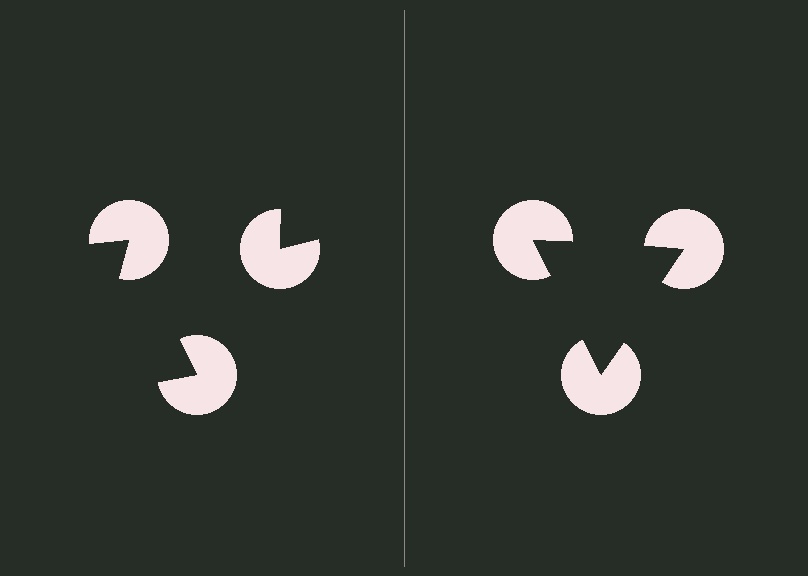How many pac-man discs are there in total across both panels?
6 — 3 on each side.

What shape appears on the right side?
An illusory triangle.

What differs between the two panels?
The pac-man discs are positioned identically on both sides; only the wedge orientations differ. On the right they align to a triangle; on the left they are misaligned.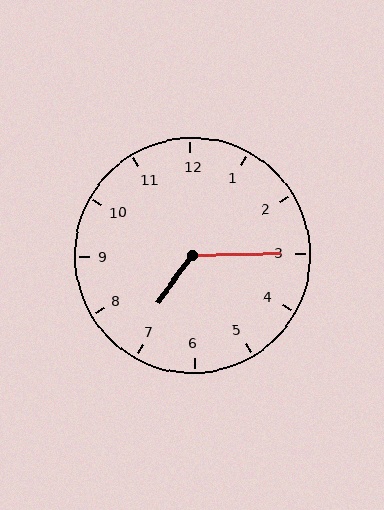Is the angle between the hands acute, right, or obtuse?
It is obtuse.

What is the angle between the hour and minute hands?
Approximately 128 degrees.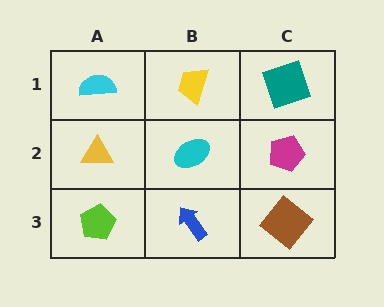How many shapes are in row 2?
3 shapes.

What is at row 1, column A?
A cyan semicircle.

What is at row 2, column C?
A magenta pentagon.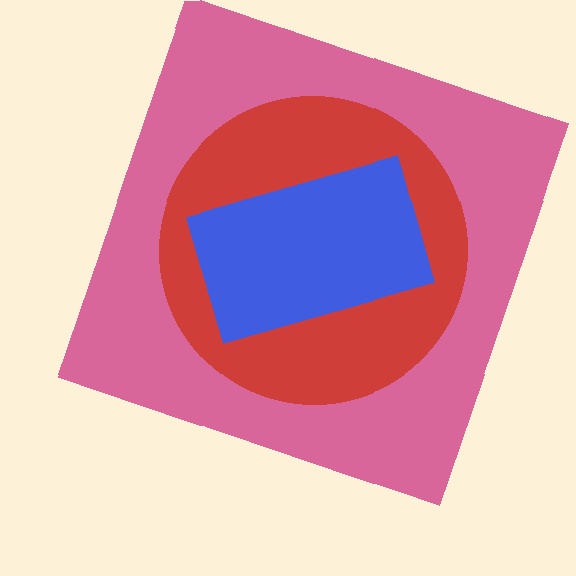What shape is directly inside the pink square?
The red circle.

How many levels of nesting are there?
3.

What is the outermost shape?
The pink square.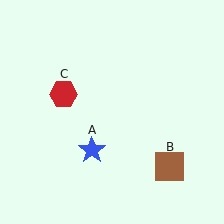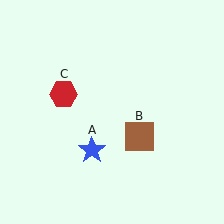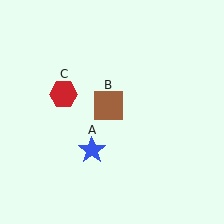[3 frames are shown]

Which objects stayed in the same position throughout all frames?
Blue star (object A) and red hexagon (object C) remained stationary.